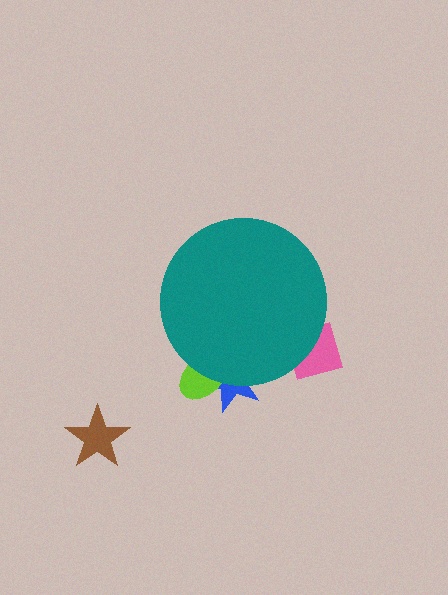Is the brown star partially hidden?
No, the brown star is fully visible.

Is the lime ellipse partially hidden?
Yes, the lime ellipse is partially hidden behind the teal circle.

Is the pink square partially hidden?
Yes, the pink square is partially hidden behind the teal circle.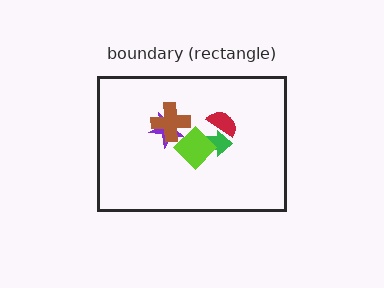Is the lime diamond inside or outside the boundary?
Inside.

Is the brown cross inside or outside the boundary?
Inside.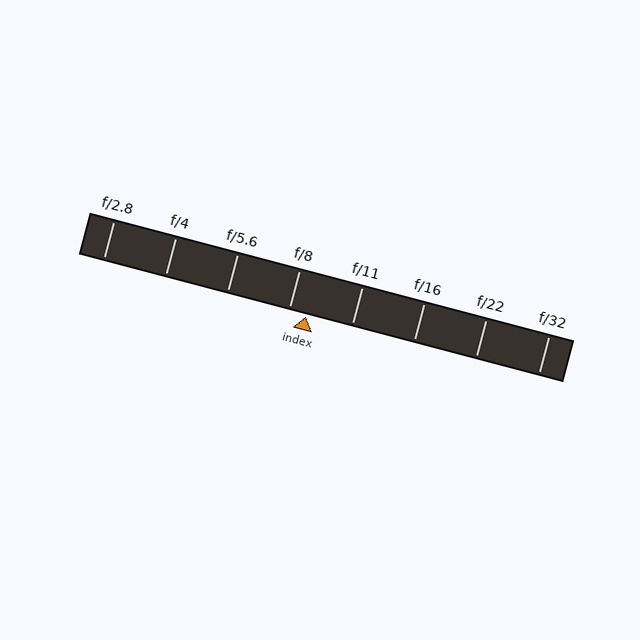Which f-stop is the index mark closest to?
The index mark is closest to f/8.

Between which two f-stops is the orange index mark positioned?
The index mark is between f/8 and f/11.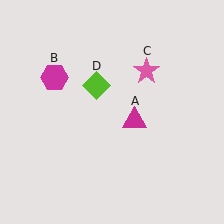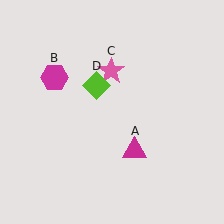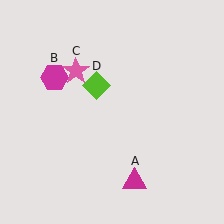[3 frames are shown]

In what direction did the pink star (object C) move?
The pink star (object C) moved left.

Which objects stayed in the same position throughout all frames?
Magenta hexagon (object B) and lime diamond (object D) remained stationary.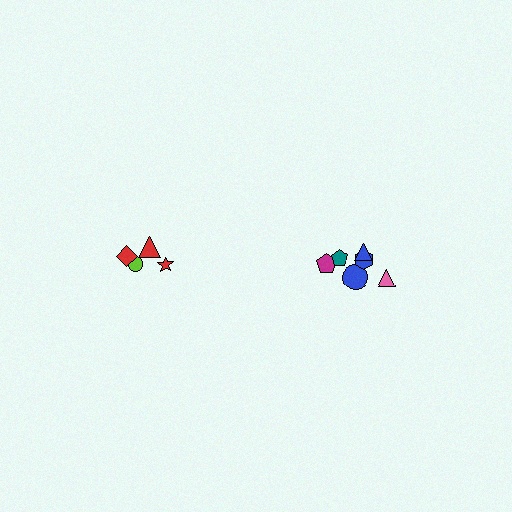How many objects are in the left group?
There are 4 objects.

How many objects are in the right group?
There are 6 objects.